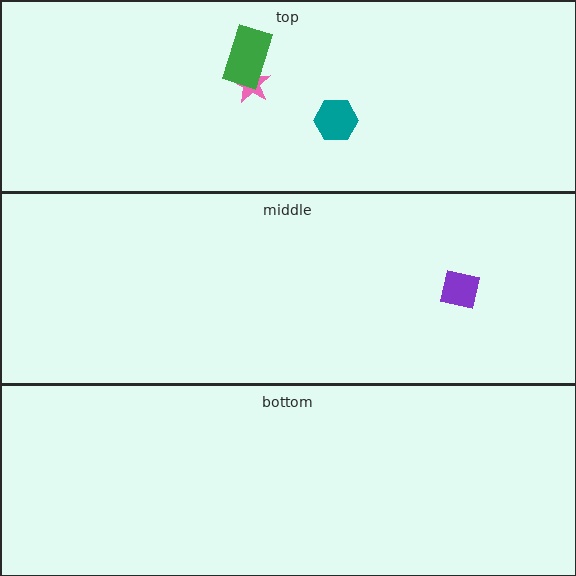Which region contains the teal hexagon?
The top region.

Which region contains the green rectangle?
The top region.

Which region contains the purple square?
The middle region.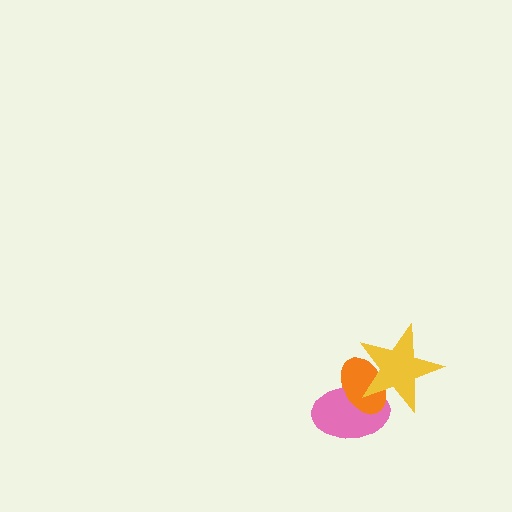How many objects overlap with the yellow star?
2 objects overlap with the yellow star.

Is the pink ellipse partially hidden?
Yes, it is partially covered by another shape.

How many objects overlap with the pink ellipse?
2 objects overlap with the pink ellipse.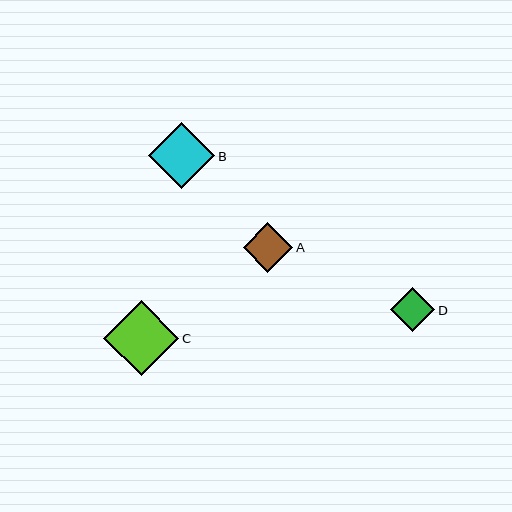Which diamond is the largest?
Diamond C is the largest with a size of approximately 75 pixels.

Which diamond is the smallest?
Diamond D is the smallest with a size of approximately 44 pixels.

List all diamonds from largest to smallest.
From largest to smallest: C, B, A, D.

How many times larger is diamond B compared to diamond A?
Diamond B is approximately 1.3 times the size of diamond A.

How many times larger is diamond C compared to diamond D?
Diamond C is approximately 1.7 times the size of diamond D.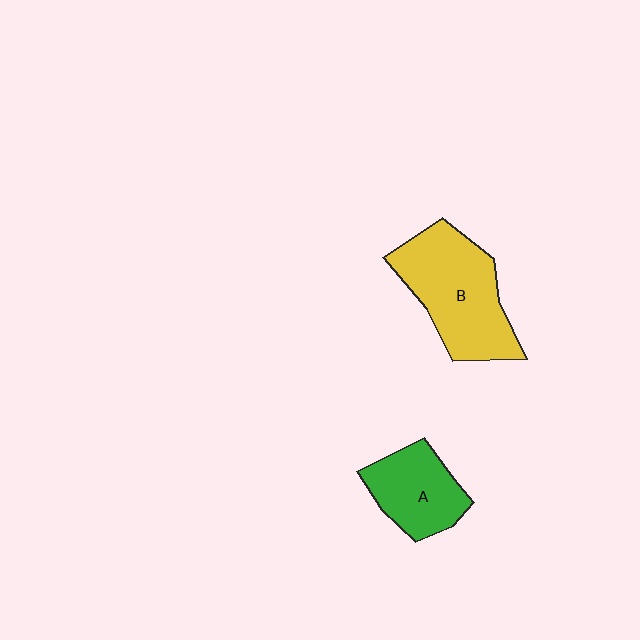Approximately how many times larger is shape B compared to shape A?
Approximately 1.6 times.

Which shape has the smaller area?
Shape A (green).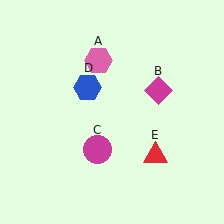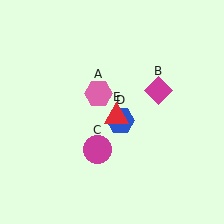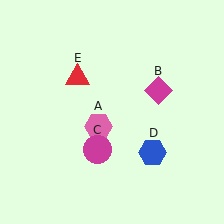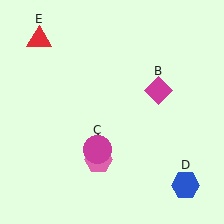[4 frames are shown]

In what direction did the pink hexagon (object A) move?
The pink hexagon (object A) moved down.